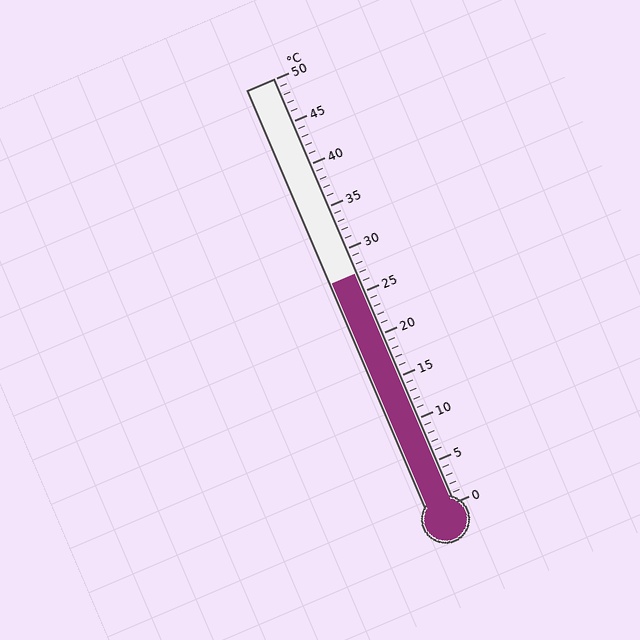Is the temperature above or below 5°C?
The temperature is above 5°C.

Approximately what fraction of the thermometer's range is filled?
The thermometer is filled to approximately 55% of its range.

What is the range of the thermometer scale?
The thermometer scale ranges from 0°C to 50°C.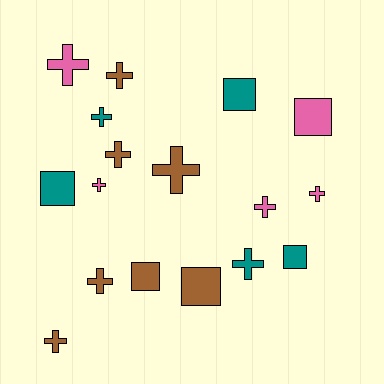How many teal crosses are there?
There are 2 teal crosses.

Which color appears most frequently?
Brown, with 7 objects.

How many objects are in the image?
There are 17 objects.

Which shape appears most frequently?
Cross, with 11 objects.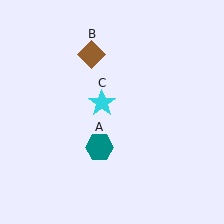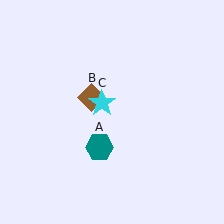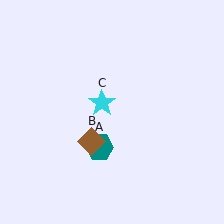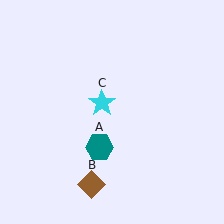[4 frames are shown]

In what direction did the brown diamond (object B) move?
The brown diamond (object B) moved down.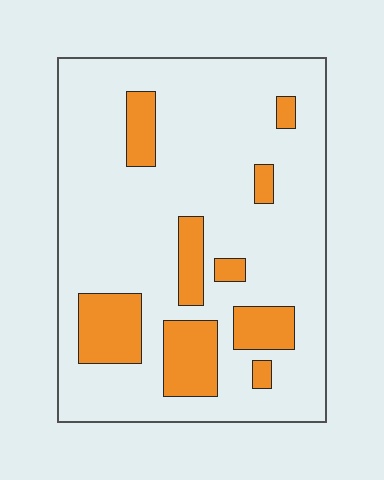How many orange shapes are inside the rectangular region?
9.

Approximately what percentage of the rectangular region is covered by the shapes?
Approximately 20%.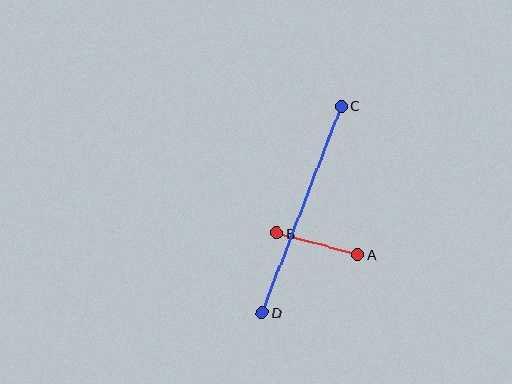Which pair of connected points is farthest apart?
Points C and D are farthest apart.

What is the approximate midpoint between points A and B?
The midpoint is at approximately (317, 244) pixels.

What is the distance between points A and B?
The distance is approximately 83 pixels.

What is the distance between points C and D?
The distance is approximately 221 pixels.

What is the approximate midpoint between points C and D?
The midpoint is at approximately (302, 209) pixels.